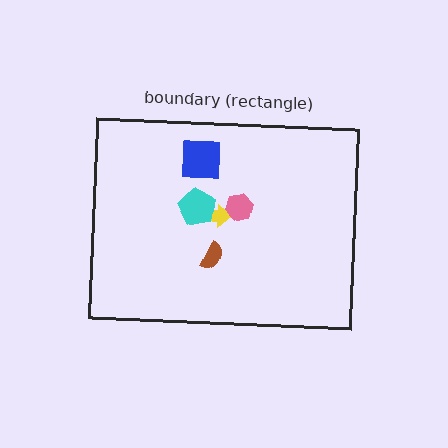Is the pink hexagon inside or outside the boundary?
Inside.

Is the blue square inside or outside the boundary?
Inside.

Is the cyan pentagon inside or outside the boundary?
Inside.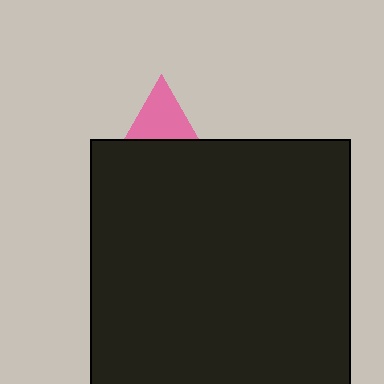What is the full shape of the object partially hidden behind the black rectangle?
The partially hidden object is a pink triangle.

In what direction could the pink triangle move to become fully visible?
The pink triangle could move up. That would shift it out from behind the black rectangle entirely.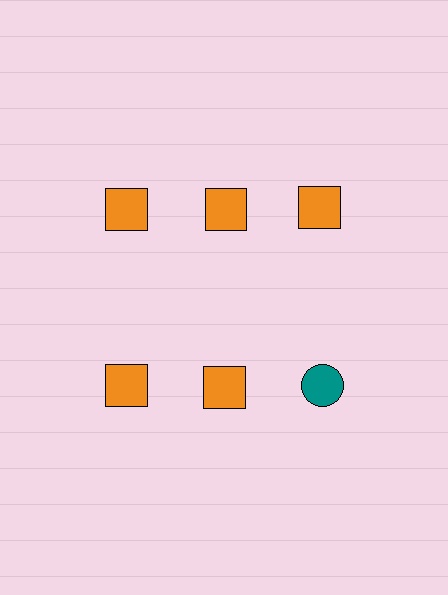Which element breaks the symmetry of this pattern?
The teal circle in the second row, center column breaks the symmetry. All other shapes are orange squares.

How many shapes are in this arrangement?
There are 6 shapes arranged in a grid pattern.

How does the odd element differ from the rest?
It differs in both color (teal instead of orange) and shape (circle instead of square).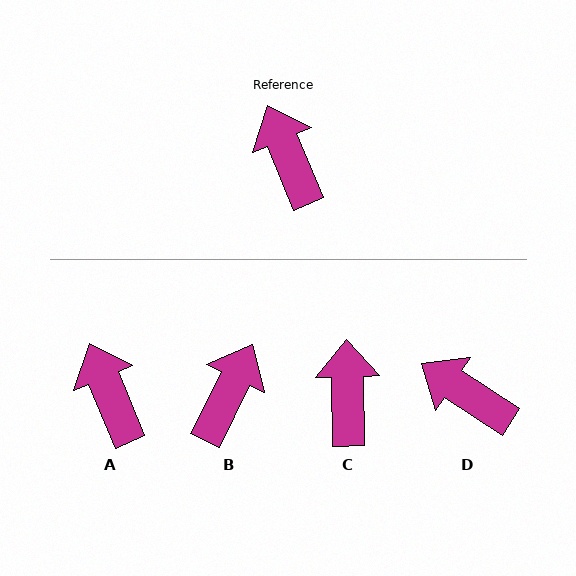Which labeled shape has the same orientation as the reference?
A.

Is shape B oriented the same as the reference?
No, it is off by about 49 degrees.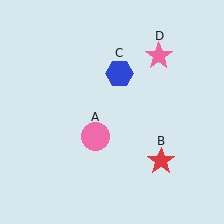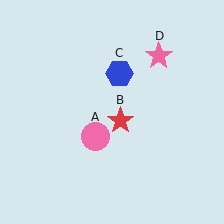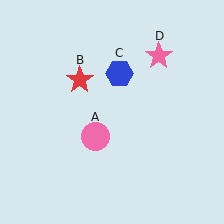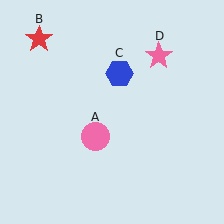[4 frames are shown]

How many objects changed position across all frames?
1 object changed position: red star (object B).